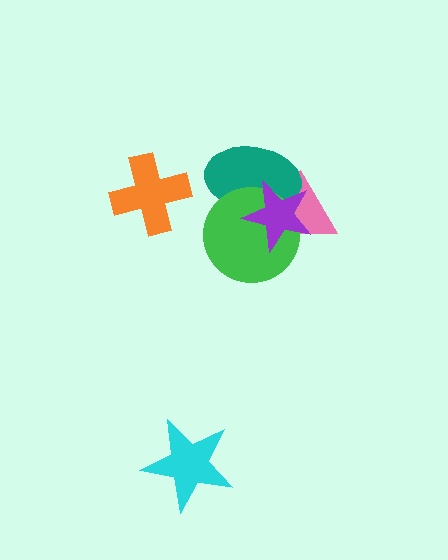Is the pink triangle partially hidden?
Yes, it is partially covered by another shape.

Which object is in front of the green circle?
The purple star is in front of the green circle.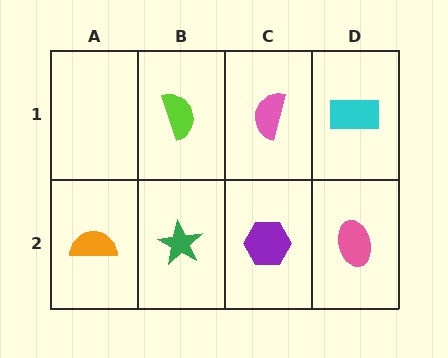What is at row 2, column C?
A purple hexagon.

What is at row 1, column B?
A lime semicircle.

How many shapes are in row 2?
4 shapes.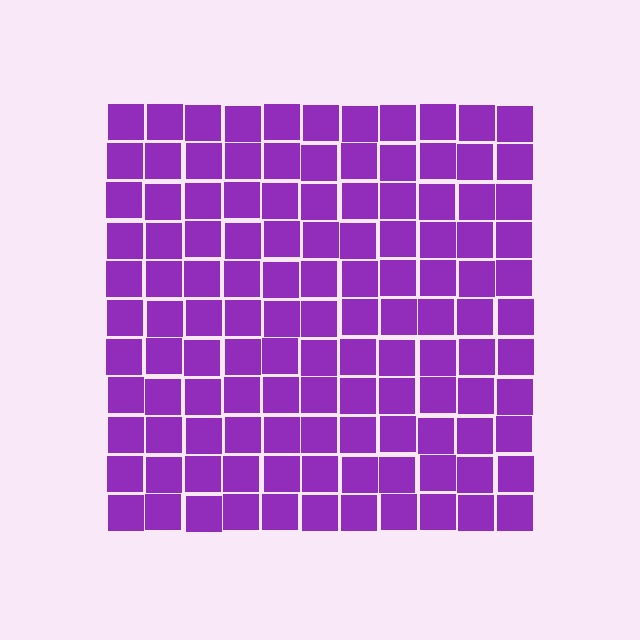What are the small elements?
The small elements are squares.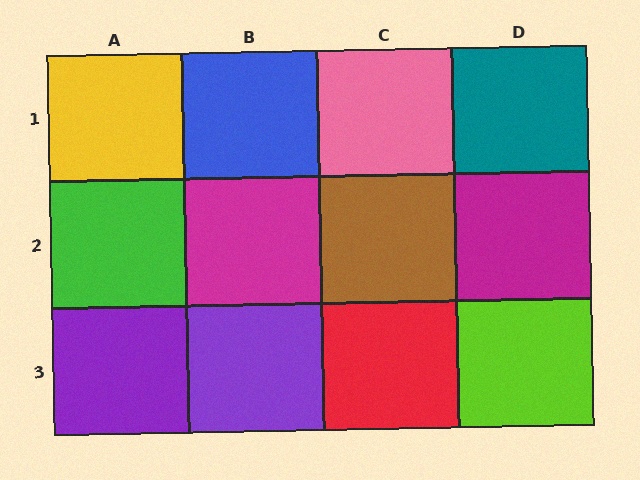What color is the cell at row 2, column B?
Magenta.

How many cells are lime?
1 cell is lime.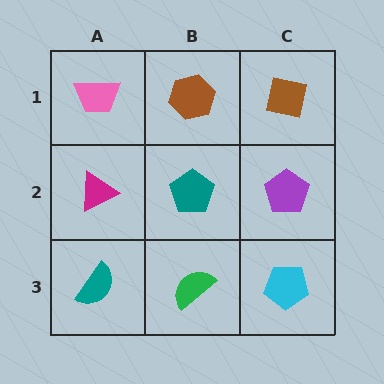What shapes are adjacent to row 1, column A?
A magenta triangle (row 2, column A), a brown hexagon (row 1, column B).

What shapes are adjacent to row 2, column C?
A brown square (row 1, column C), a cyan pentagon (row 3, column C), a teal pentagon (row 2, column B).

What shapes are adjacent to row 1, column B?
A teal pentagon (row 2, column B), a pink trapezoid (row 1, column A), a brown square (row 1, column C).